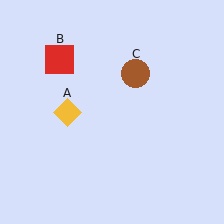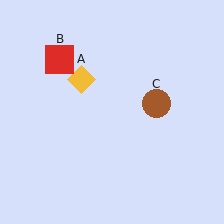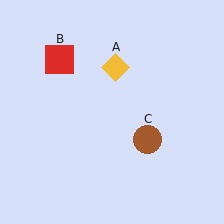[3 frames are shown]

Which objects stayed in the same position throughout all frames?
Red square (object B) remained stationary.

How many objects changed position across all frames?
2 objects changed position: yellow diamond (object A), brown circle (object C).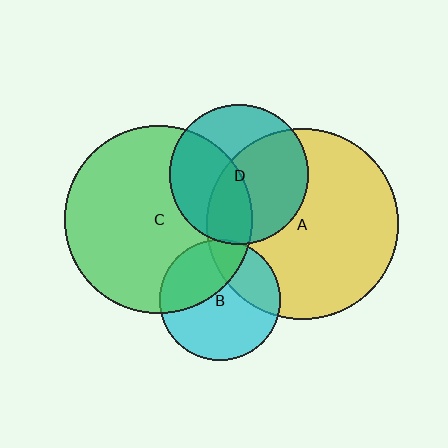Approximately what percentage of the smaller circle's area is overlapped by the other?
Approximately 5%.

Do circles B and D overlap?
Yes.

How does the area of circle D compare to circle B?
Approximately 1.3 times.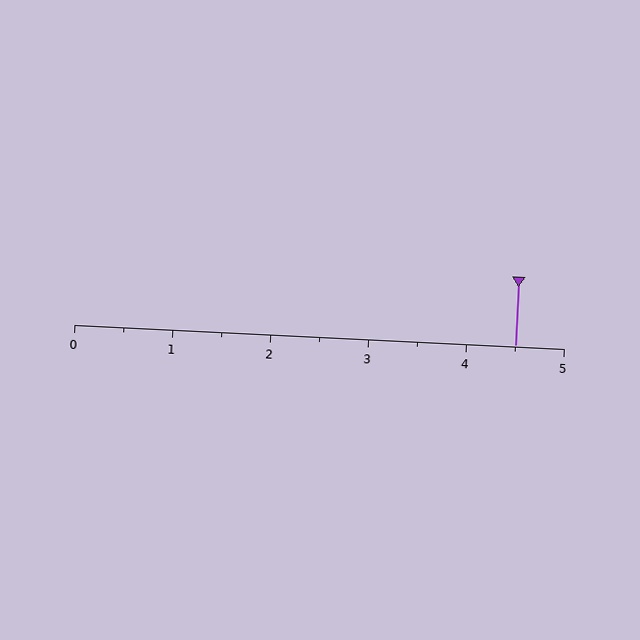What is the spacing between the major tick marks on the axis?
The major ticks are spaced 1 apart.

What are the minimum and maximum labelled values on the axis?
The axis runs from 0 to 5.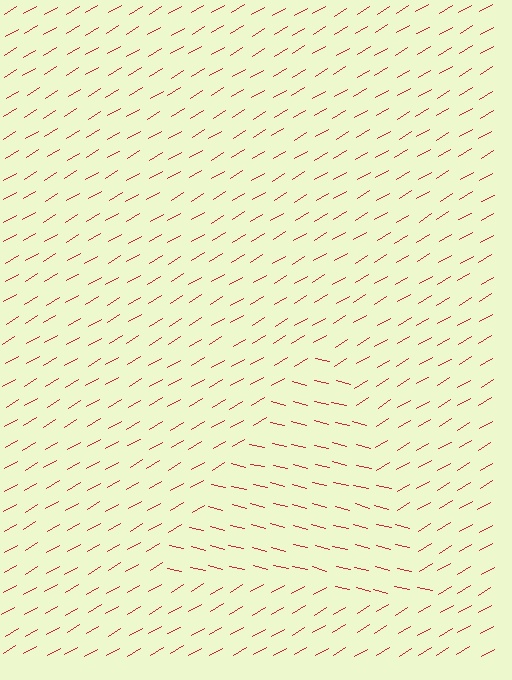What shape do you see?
I see a triangle.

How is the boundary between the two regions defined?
The boundary is defined purely by a change in line orientation (approximately 45 degrees difference). All lines are the same color and thickness.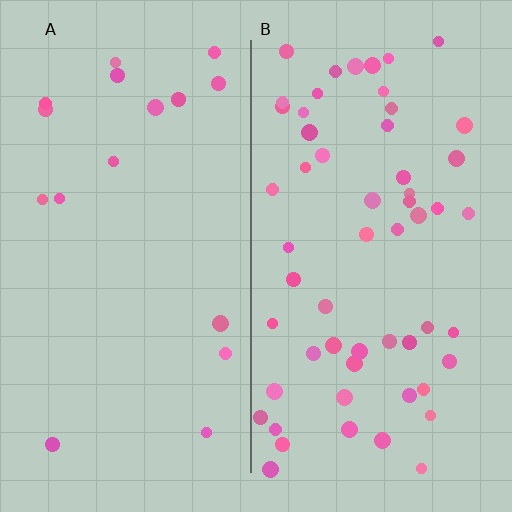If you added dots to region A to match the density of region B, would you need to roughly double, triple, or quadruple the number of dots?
Approximately triple.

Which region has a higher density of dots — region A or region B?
B (the right).